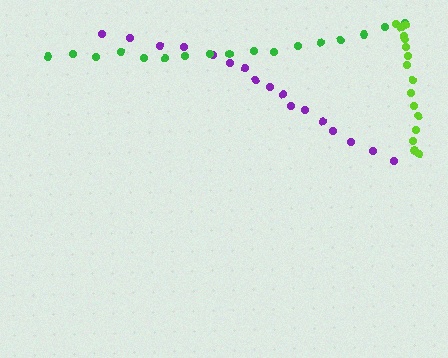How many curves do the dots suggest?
There are 3 distinct paths.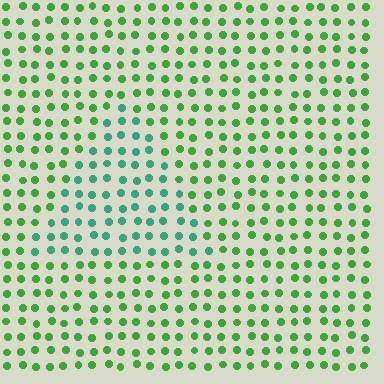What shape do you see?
I see a triangle.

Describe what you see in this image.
The image is filled with small green elements in a uniform arrangement. A triangle-shaped region is visible where the elements are tinted to a slightly different hue, forming a subtle color boundary.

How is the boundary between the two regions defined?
The boundary is defined purely by a slight shift in hue (about 39 degrees). Spacing, size, and orientation are identical on both sides.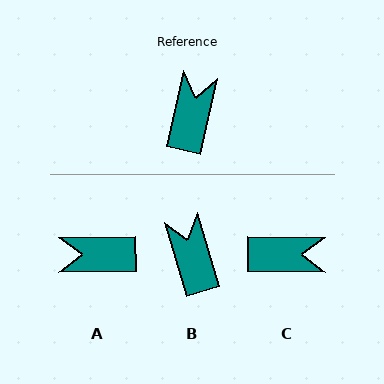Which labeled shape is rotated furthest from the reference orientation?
A, about 104 degrees away.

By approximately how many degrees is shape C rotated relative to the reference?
Approximately 78 degrees clockwise.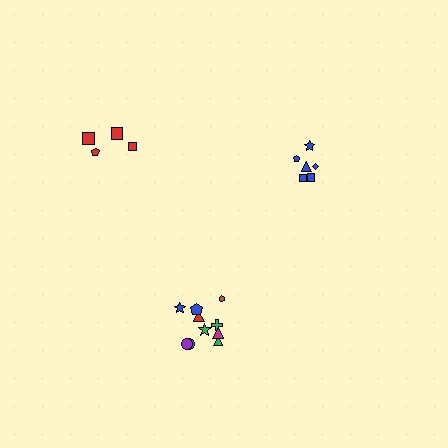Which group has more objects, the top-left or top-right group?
The top-right group.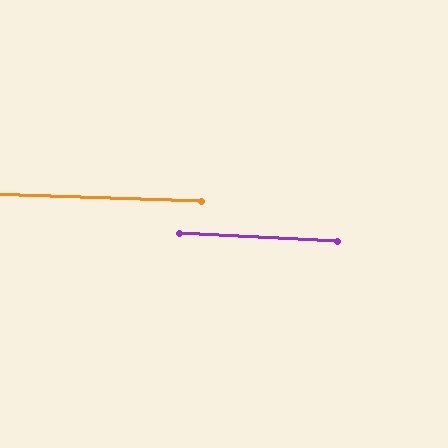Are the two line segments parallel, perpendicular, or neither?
Parallel — their directions differ by only 1.0°.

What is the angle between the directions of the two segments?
Approximately 1 degree.